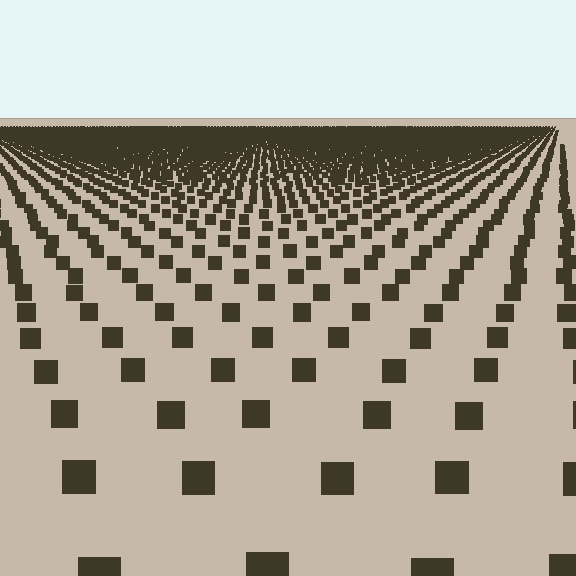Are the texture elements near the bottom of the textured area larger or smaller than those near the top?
Larger. Near the bottom, elements are closer to the viewer and appear at a bigger on-screen size.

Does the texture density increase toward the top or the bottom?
Density increases toward the top.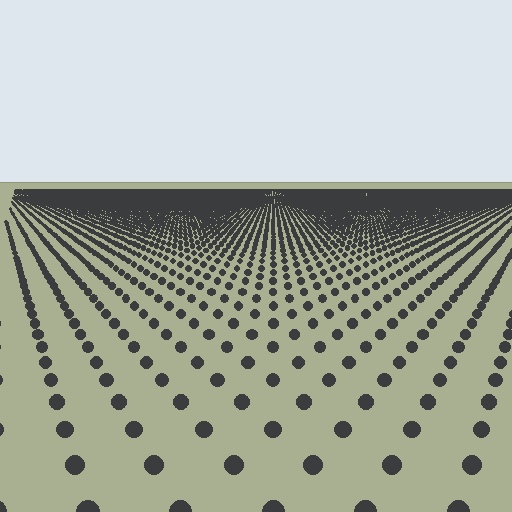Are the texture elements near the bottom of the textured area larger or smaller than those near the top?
Larger. Near the bottom, elements are closer to the viewer and appear at a bigger on-screen size.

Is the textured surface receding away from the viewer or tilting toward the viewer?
The surface is receding away from the viewer. Texture elements get smaller and denser toward the top.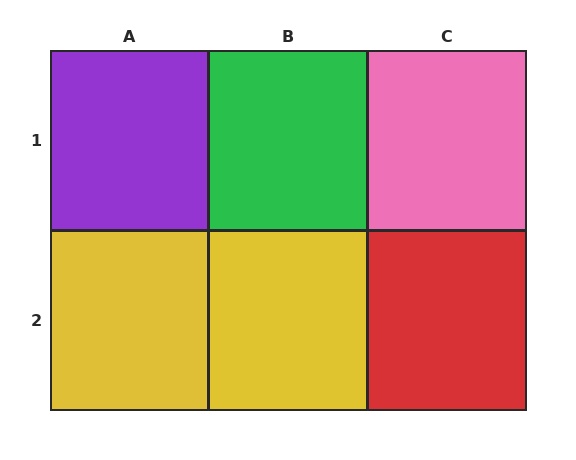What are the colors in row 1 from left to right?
Purple, green, pink.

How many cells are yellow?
2 cells are yellow.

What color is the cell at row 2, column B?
Yellow.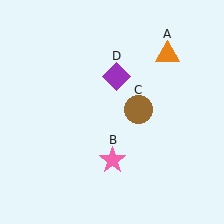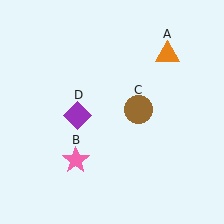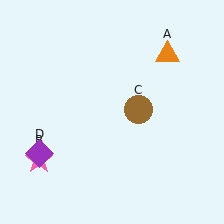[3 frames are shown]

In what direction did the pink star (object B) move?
The pink star (object B) moved left.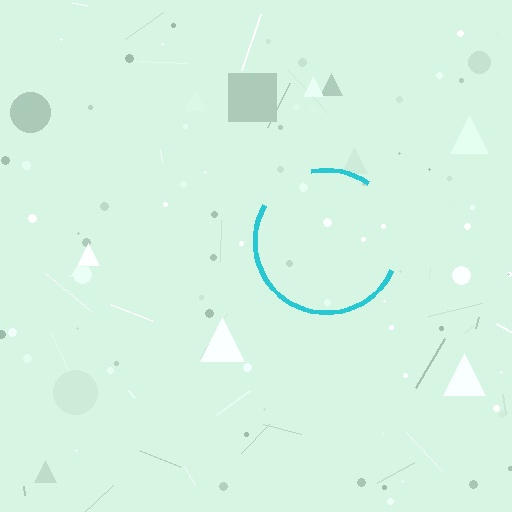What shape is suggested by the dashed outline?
The dashed outline suggests a circle.